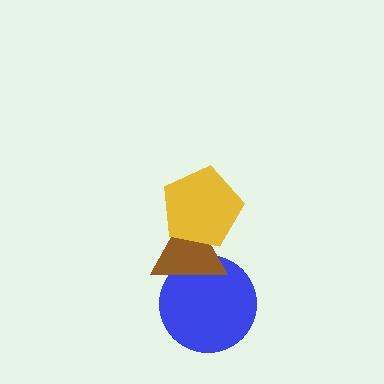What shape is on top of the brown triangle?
The yellow pentagon is on top of the brown triangle.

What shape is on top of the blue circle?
The brown triangle is on top of the blue circle.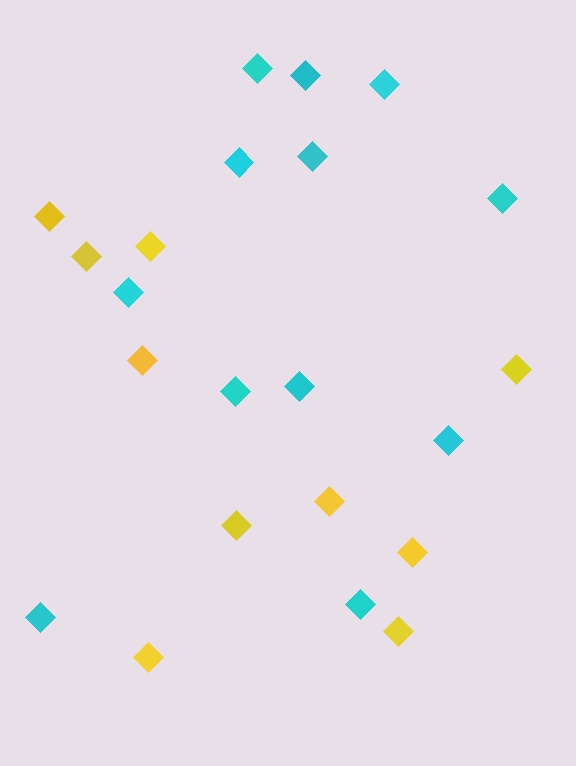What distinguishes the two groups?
There are 2 groups: one group of cyan diamonds (12) and one group of yellow diamonds (10).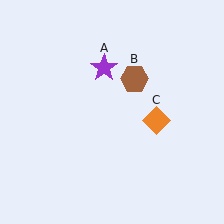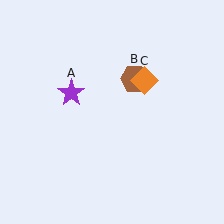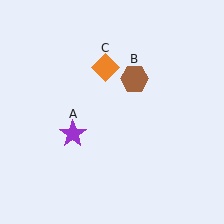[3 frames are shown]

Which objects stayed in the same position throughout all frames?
Brown hexagon (object B) remained stationary.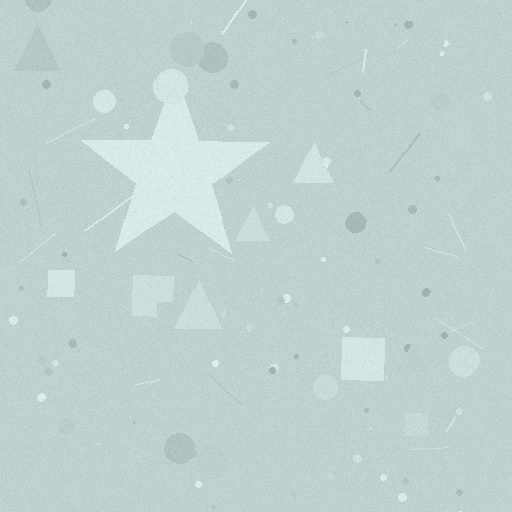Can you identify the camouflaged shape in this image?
The camouflaged shape is a star.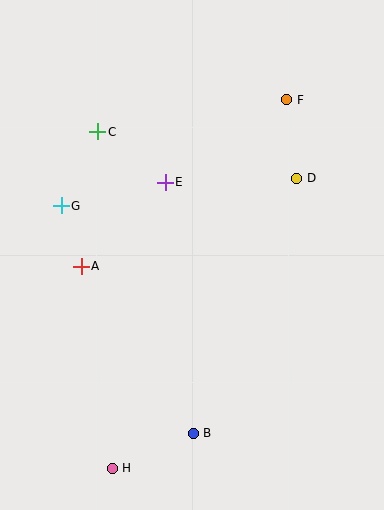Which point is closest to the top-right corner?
Point F is closest to the top-right corner.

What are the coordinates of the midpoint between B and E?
The midpoint between B and E is at (179, 308).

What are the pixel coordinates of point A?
Point A is at (81, 267).